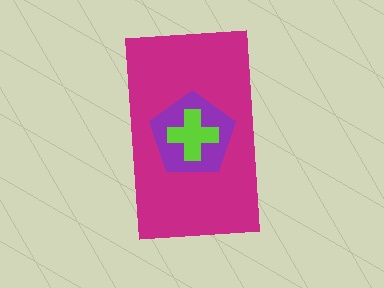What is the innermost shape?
The lime cross.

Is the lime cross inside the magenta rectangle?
Yes.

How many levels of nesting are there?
3.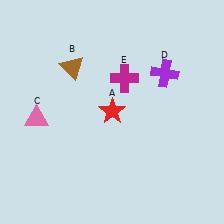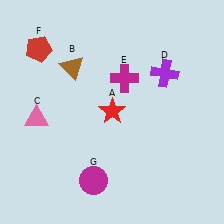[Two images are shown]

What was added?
A red pentagon (F), a magenta circle (G) were added in Image 2.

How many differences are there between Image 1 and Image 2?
There are 2 differences between the two images.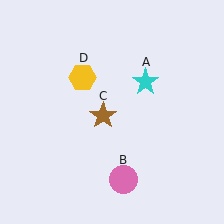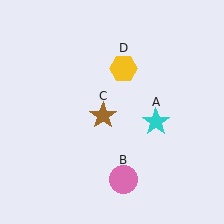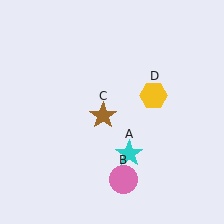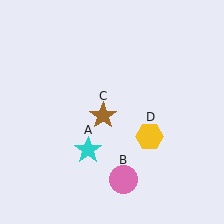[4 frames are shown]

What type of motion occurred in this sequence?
The cyan star (object A), yellow hexagon (object D) rotated clockwise around the center of the scene.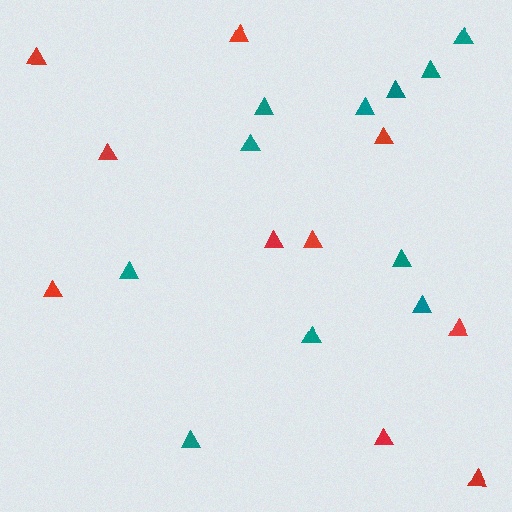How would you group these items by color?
There are 2 groups: one group of teal triangles (11) and one group of red triangles (10).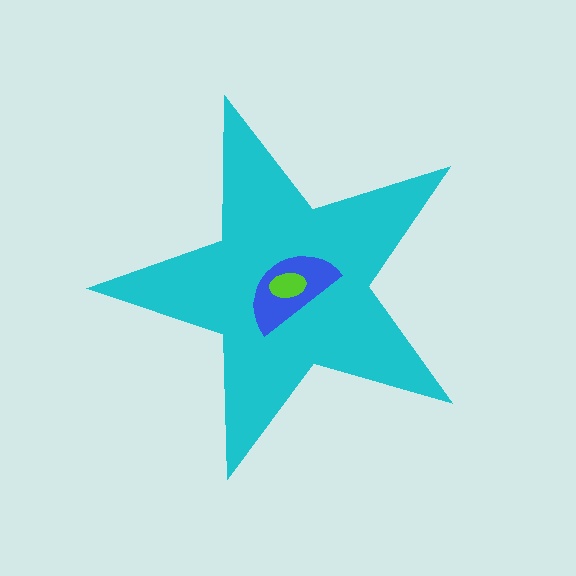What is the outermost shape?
The cyan star.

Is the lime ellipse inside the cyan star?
Yes.